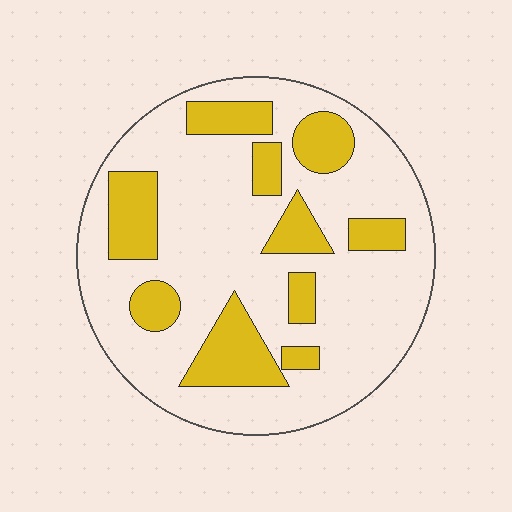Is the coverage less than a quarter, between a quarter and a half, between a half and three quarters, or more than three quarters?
Between a quarter and a half.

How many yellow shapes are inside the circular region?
10.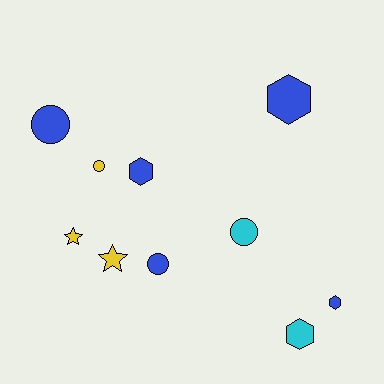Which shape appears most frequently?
Circle, with 4 objects.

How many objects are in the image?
There are 10 objects.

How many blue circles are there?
There are 2 blue circles.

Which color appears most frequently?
Blue, with 5 objects.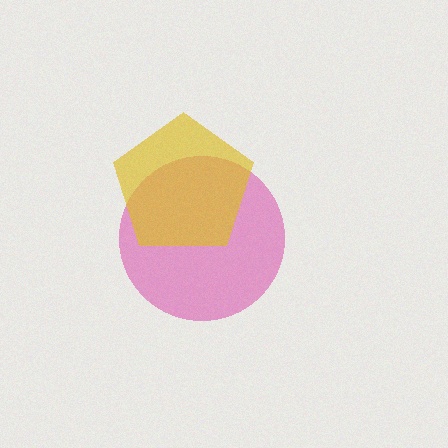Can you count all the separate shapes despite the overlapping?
Yes, there are 2 separate shapes.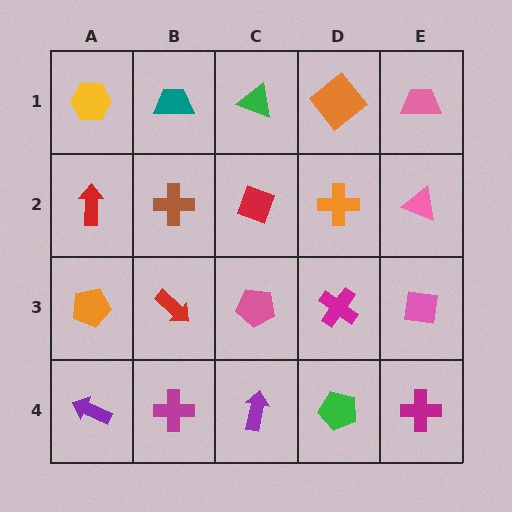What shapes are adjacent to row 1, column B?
A brown cross (row 2, column B), a yellow hexagon (row 1, column A), a green triangle (row 1, column C).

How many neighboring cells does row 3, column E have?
3.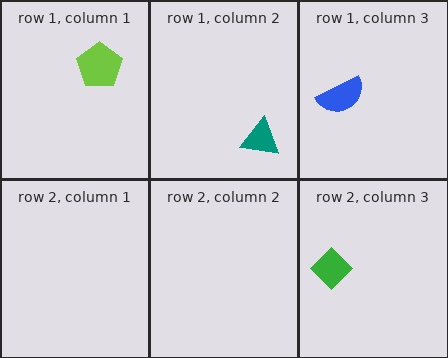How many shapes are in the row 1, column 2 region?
1.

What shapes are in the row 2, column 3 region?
The green diamond.